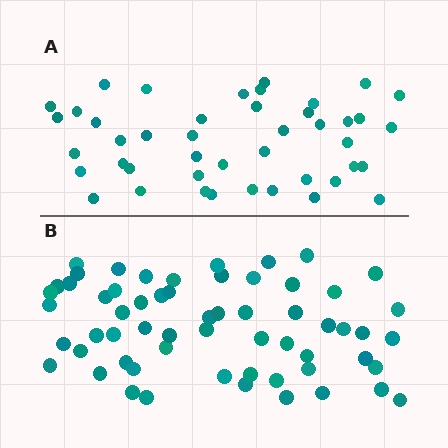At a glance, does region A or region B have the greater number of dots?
Region B (the bottom region) has more dots.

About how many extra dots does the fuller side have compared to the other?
Region B has approximately 15 more dots than region A.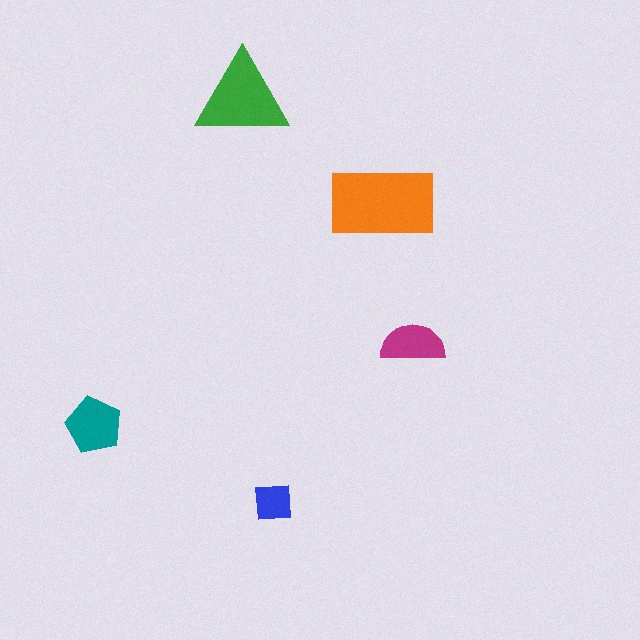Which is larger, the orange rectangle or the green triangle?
The orange rectangle.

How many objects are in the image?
There are 5 objects in the image.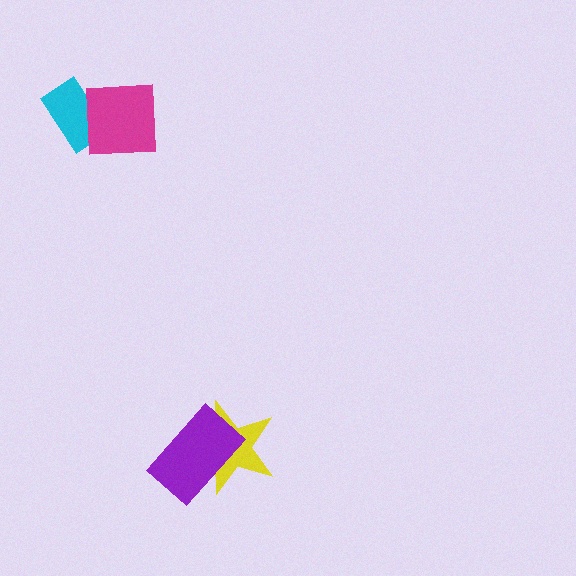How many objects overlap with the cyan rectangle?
1 object overlaps with the cyan rectangle.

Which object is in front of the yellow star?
The purple rectangle is in front of the yellow star.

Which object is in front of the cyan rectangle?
The magenta square is in front of the cyan rectangle.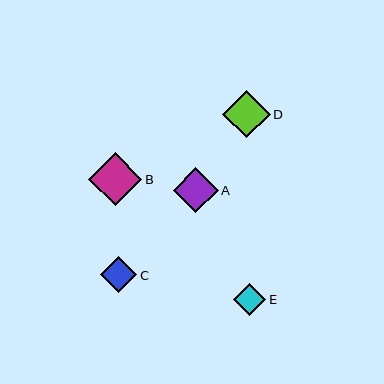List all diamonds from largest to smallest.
From largest to smallest: B, D, A, C, E.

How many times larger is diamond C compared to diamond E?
Diamond C is approximately 1.1 times the size of diamond E.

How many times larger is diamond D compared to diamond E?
Diamond D is approximately 1.5 times the size of diamond E.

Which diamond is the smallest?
Diamond E is the smallest with a size of approximately 33 pixels.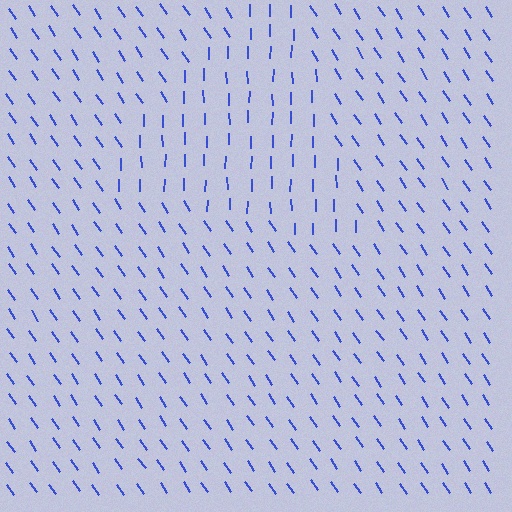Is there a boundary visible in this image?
Yes, there is a texture boundary formed by a change in line orientation.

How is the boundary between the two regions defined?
The boundary is defined purely by a change in line orientation (approximately 34 degrees difference). All lines are the same color and thickness.